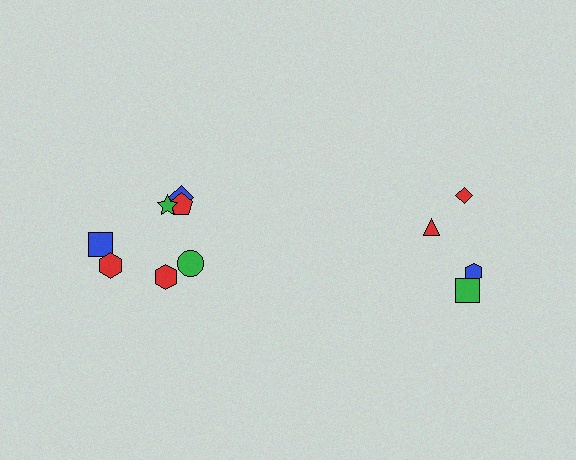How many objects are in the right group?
There are 4 objects.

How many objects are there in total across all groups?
There are 11 objects.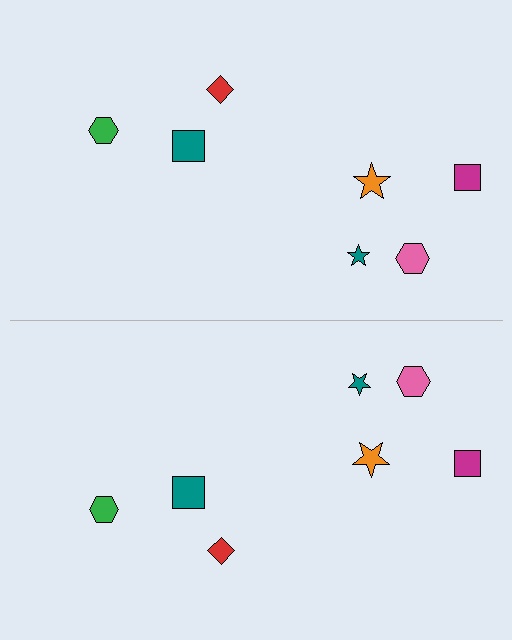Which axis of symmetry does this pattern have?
The pattern has a horizontal axis of symmetry running through the center of the image.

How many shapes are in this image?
There are 14 shapes in this image.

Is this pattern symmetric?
Yes, this pattern has bilateral (reflection) symmetry.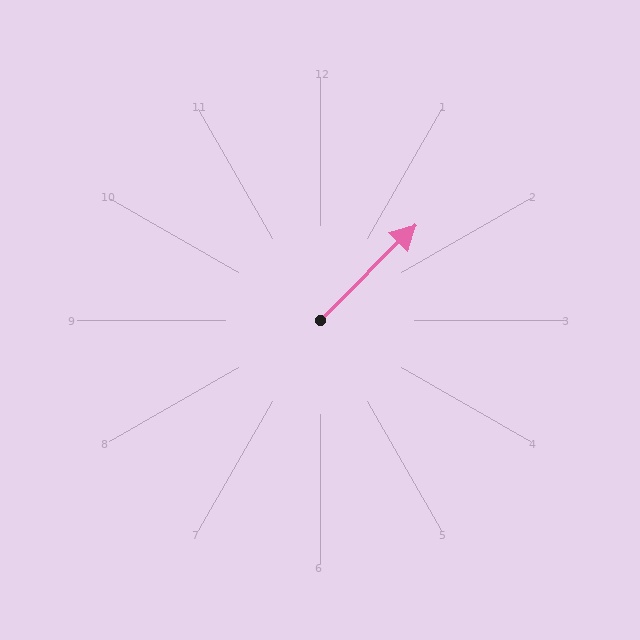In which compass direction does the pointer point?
Northeast.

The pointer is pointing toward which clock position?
Roughly 1 o'clock.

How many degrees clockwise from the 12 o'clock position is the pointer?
Approximately 45 degrees.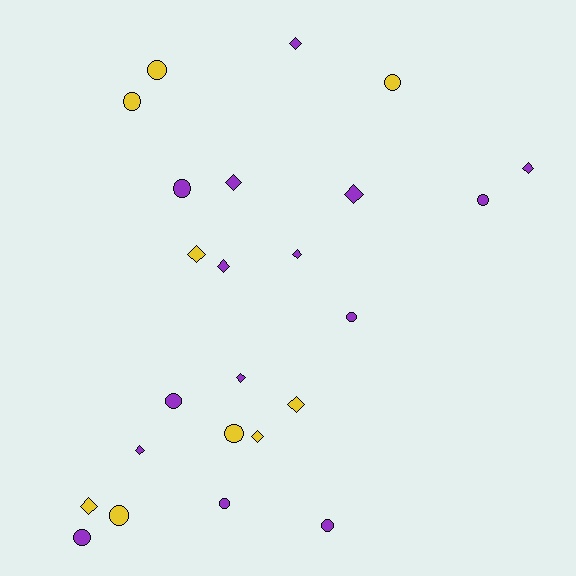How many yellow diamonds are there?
There are 4 yellow diamonds.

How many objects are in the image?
There are 24 objects.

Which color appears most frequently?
Purple, with 15 objects.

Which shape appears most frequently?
Diamond, with 12 objects.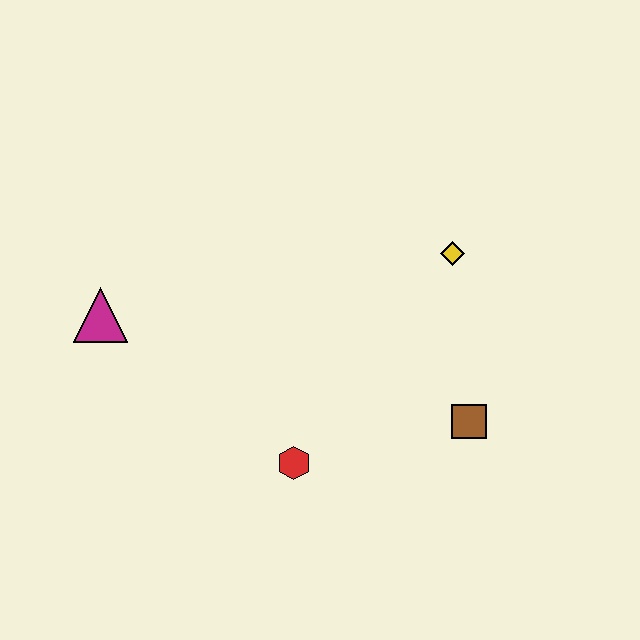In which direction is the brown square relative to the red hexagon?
The brown square is to the right of the red hexagon.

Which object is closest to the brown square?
The yellow diamond is closest to the brown square.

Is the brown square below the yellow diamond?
Yes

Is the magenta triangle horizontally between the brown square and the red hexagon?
No